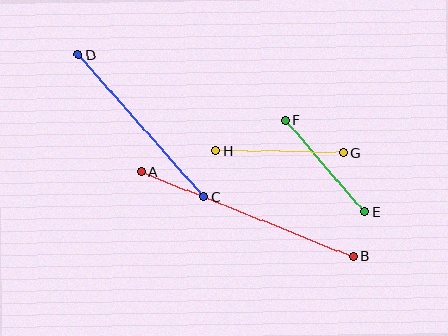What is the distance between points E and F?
The distance is approximately 121 pixels.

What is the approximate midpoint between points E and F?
The midpoint is at approximately (325, 166) pixels.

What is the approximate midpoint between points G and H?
The midpoint is at approximately (279, 152) pixels.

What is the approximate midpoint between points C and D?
The midpoint is at approximately (141, 126) pixels.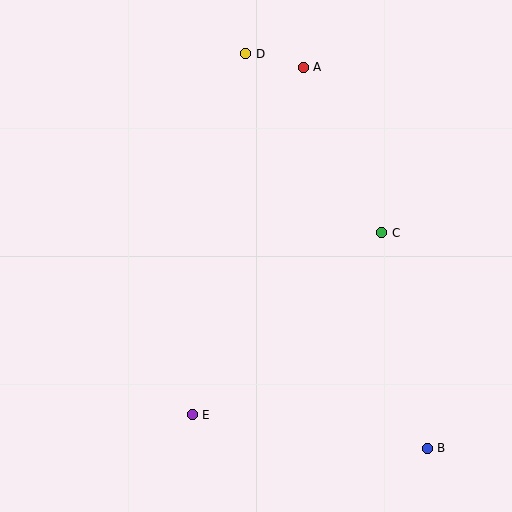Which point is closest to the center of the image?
Point C at (382, 233) is closest to the center.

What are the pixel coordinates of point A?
Point A is at (303, 67).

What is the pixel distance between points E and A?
The distance between E and A is 365 pixels.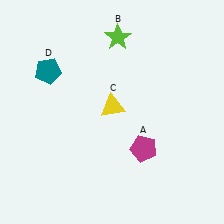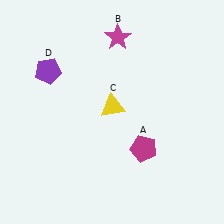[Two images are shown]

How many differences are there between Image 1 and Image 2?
There are 2 differences between the two images.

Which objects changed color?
B changed from lime to magenta. D changed from teal to purple.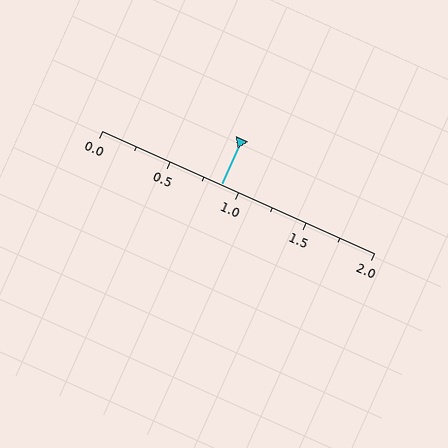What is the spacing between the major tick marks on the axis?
The major ticks are spaced 0.5 apart.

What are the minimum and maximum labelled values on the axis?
The axis runs from 0.0 to 2.0.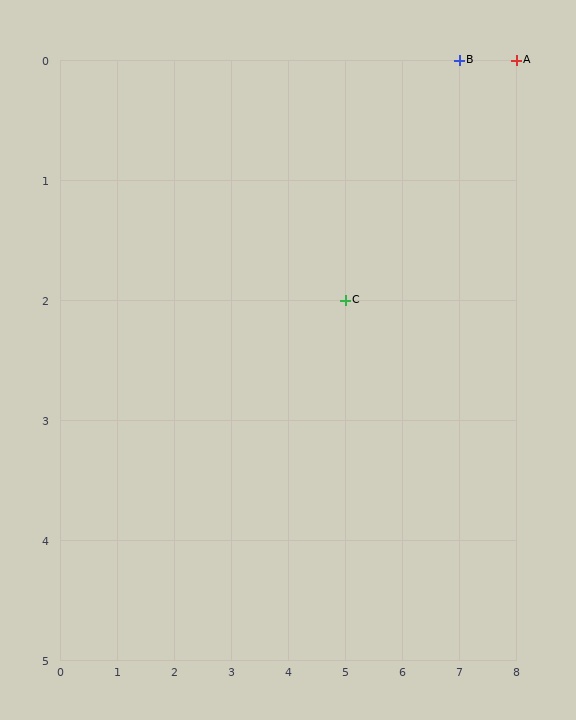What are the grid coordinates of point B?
Point B is at grid coordinates (7, 0).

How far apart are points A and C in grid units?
Points A and C are 3 columns and 2 rows apart (about 3.6 grid units diagonally).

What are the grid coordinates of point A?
Point A is at grid coordinates (8, 0).